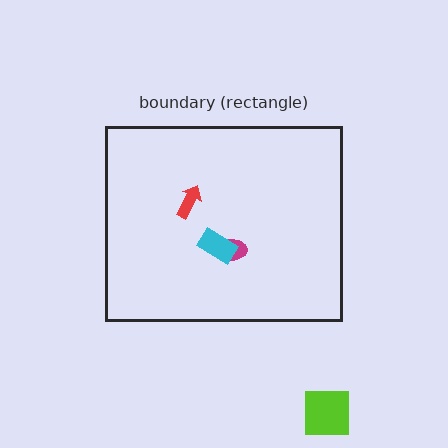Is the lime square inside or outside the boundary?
Outside.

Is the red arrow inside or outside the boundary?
Inside.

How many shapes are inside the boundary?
3 inside, 1 outside.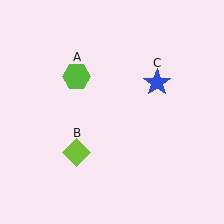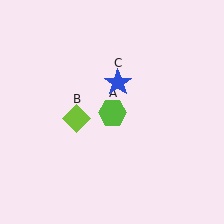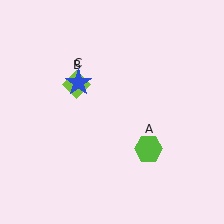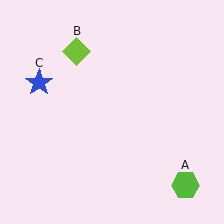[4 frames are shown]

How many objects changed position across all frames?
3 objects changed position: lime hexagon (object A), lime diamond (object B), blue star (object C).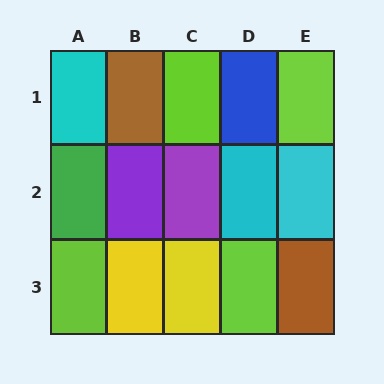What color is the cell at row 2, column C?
Purple.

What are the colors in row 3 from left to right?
Lime, yellow, yellow, lime, brown.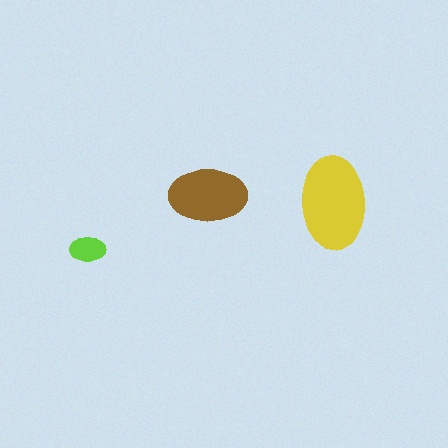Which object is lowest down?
The lime ellipse is bottommost.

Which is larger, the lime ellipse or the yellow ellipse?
The yellow one.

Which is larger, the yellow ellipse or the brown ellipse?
The yellow one.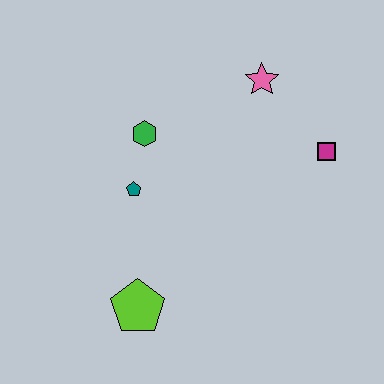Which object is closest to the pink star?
The magenta square is closest to the pink star.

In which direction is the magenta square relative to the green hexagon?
The magenta square is to the right of the green hexagon.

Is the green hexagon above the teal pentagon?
Yes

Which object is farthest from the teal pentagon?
The magenta square is farthest from the teal pentagon.